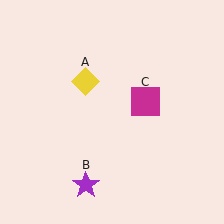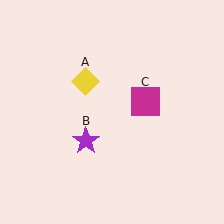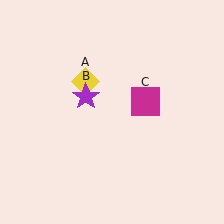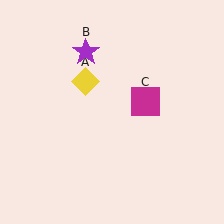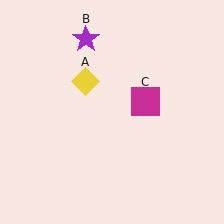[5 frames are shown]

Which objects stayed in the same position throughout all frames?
Yellow diamond (object A) and magenta square (object C) remained stationary.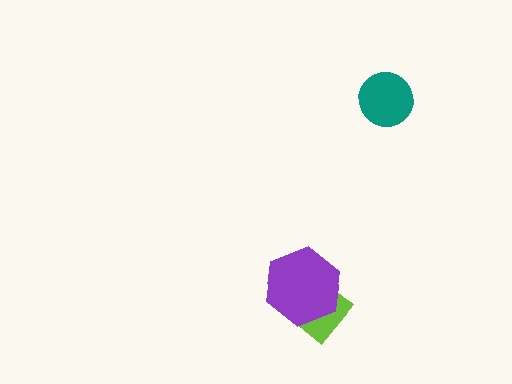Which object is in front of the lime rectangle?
The purple hexagon is in front of the lime rectangle.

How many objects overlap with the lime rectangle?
1 object overlaps with the lime rectangle.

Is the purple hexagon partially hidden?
No, no other shape covers it.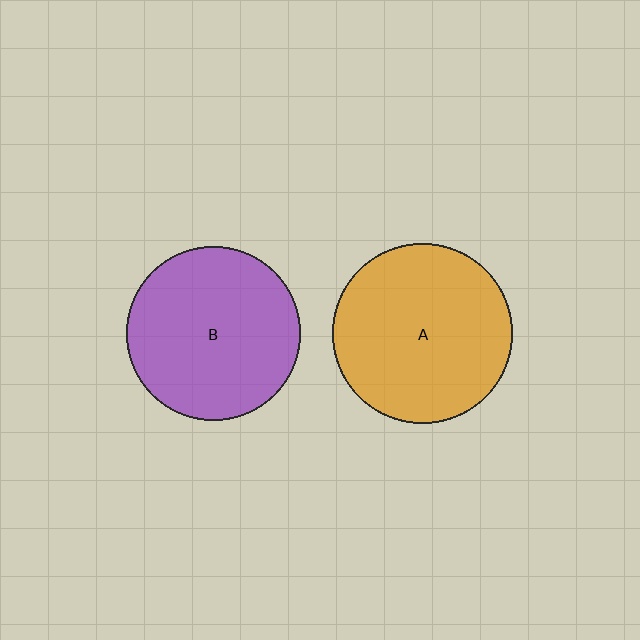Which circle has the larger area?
Circle A (orange).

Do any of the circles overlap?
No, none of the circles overlap.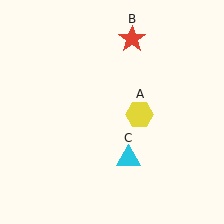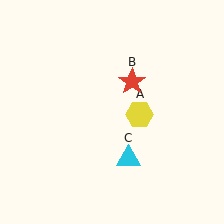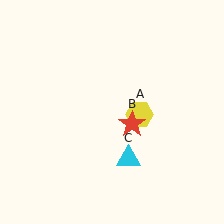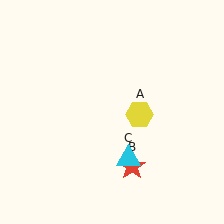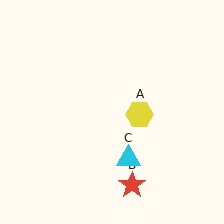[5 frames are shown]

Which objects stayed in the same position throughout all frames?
Yellow hexagon (object A) and cyan triangle (object C) remained stationary.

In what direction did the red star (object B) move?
The red star (object B) moved down.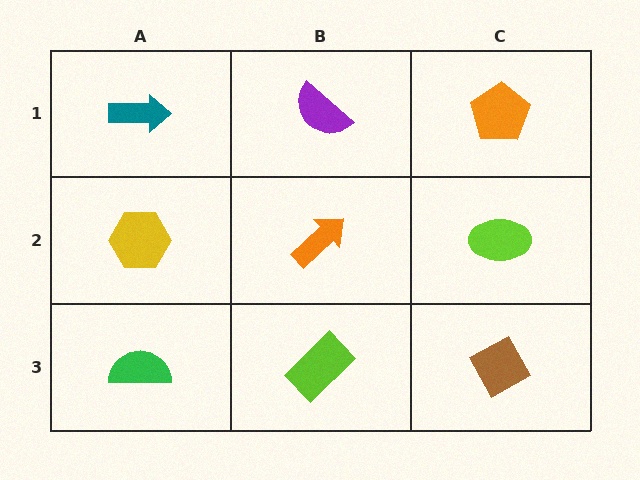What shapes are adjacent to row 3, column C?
A lime ellipse (row 2, column C), a lime rectangle (row 3, column B).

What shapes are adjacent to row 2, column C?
An orange pentagon (row 1, column C), a brown diamond (row 3, column C), an orange arrow (row 2, column B).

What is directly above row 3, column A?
A yellow hexagon.